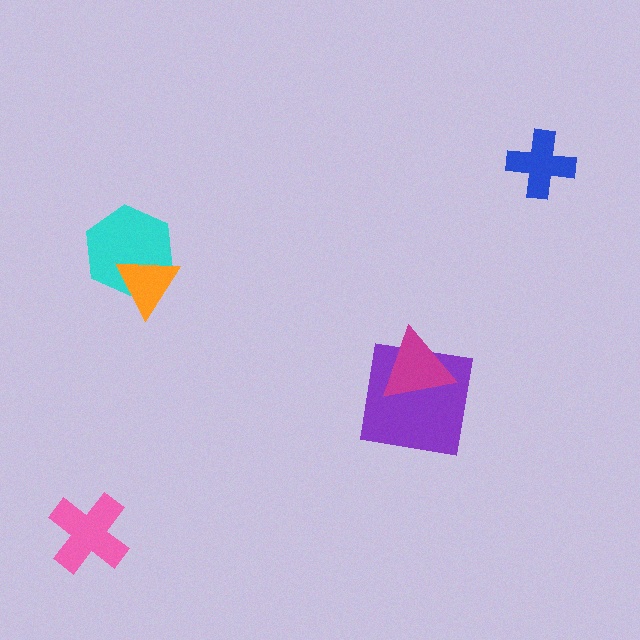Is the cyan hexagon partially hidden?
Yes, it is partially covered by another shape.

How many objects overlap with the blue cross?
0 objects overlap with the blue cross.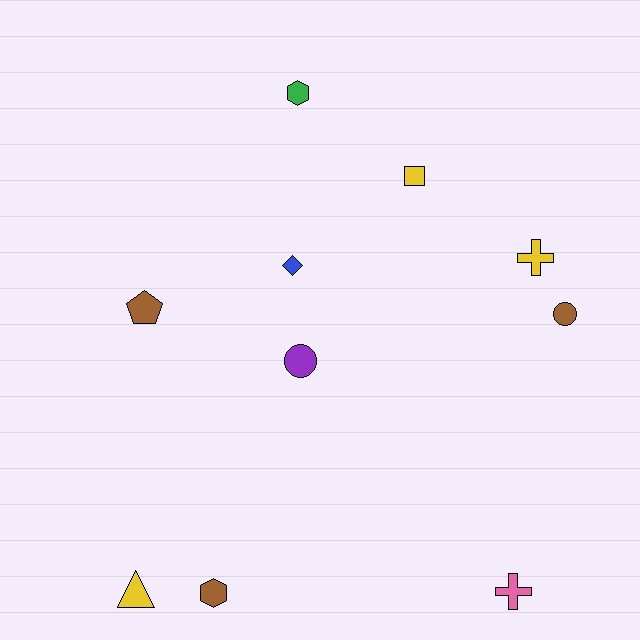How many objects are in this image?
There are 10 objects.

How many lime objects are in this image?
There are no lime objects.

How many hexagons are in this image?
There are 2 hexagons.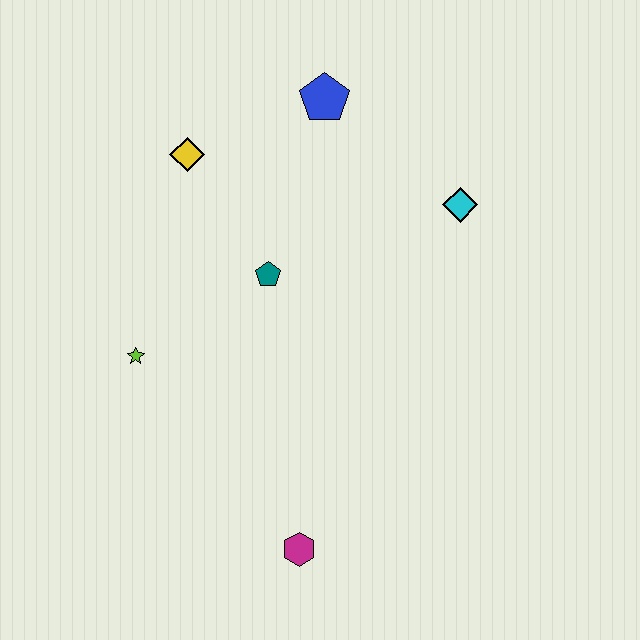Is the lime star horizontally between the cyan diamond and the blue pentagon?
No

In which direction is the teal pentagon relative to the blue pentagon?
The teal pentagon is below the blue pentagon.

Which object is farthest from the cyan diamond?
The magenta hexagon is farthest from the cyan diamond.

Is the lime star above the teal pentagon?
No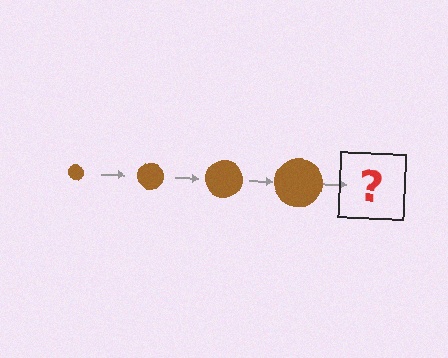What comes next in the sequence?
The next element should be a brown circle, larger than the previous one.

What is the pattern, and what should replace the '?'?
The pattern is that the circle gets progressively larger each step. The '?' should be a brown circle, larger than the previous one.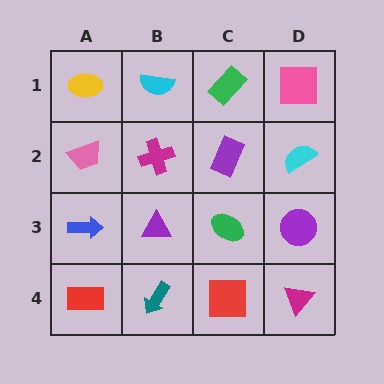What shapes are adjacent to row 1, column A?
A pink trapezoid (row 2, column A), a cyan semicircle (row 1, column B).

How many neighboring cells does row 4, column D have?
2.